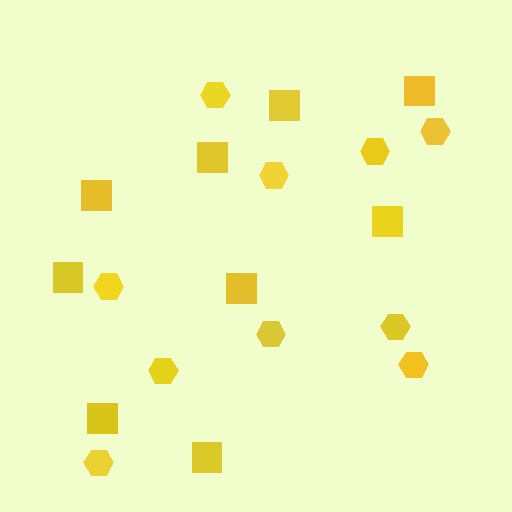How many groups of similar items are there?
There are 2 groups: one group of squares (9) and one group of hexagons (10).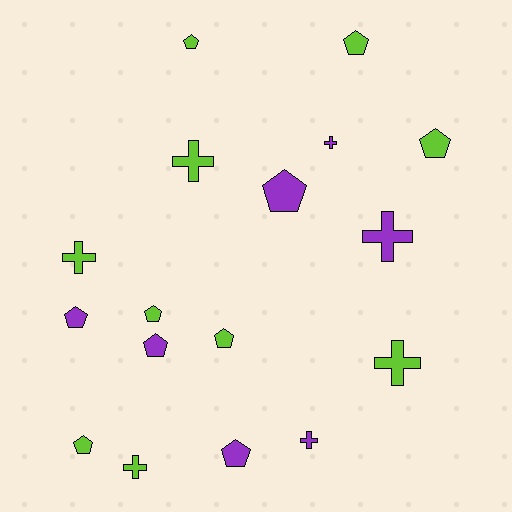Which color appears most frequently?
Lime, with 10 objects.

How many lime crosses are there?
There are 4 lime crosses.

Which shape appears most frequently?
Pentagon, with 10 objects.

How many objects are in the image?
There are 17 objects.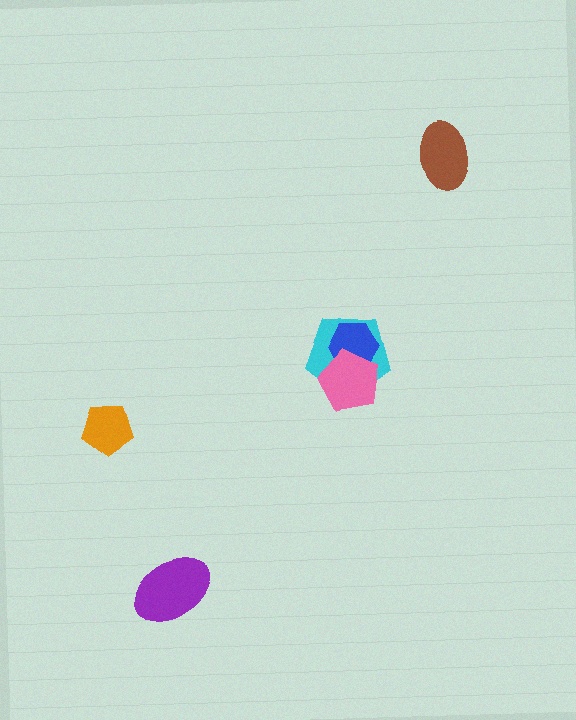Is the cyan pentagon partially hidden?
Yes, it is partially covered by another shape.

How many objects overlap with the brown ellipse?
0 objects overlap with the brown ellipse.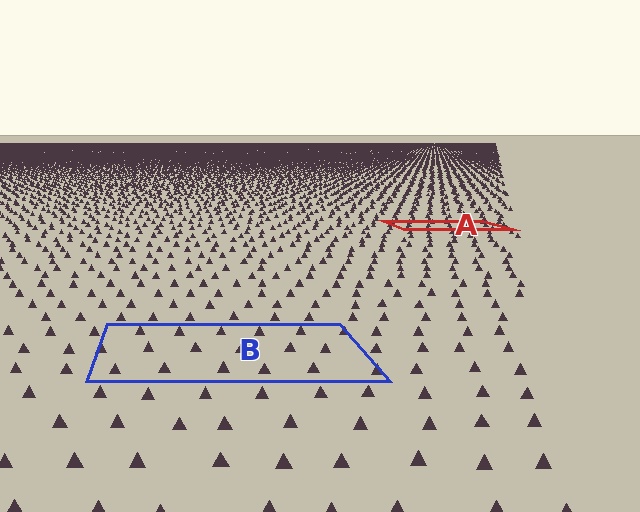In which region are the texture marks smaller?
The texture marks are smaller in region A, because it is farther away.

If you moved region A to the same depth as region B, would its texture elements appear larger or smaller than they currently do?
They would appear larger. At a closer depth, the same texture elements are projected at a bigger on-screen size.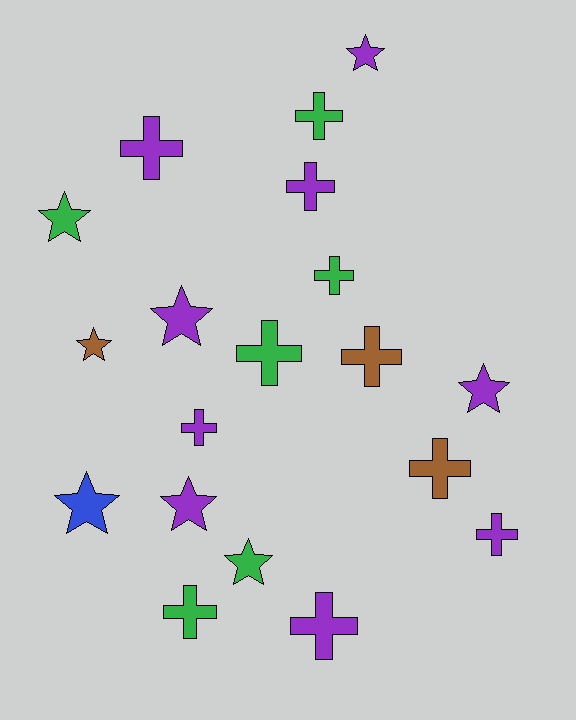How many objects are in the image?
There are 19 objects.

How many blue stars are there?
There is 1 blue star.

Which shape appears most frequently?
Cross, with 11 objects.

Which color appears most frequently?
Purple, with 9 objects.